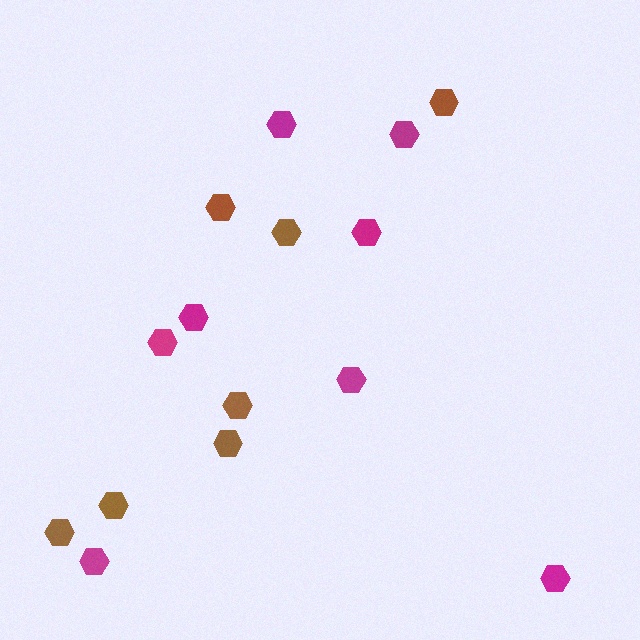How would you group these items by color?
There are 2 groups: one group of brown hexagons (7) and one group of magenta hexagons (8).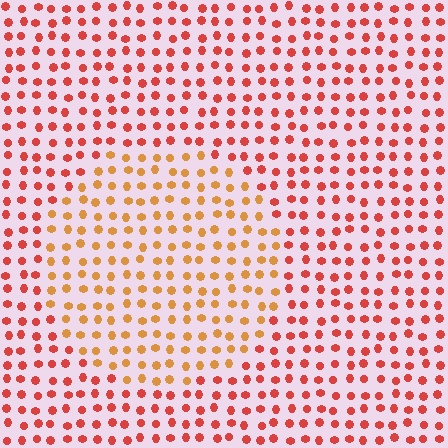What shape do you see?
I see a circle.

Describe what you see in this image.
The image is filled with small red elements in a uniform arrangement. A circle-shaped region is visible where the elements are tinted to a slightly different hue, forming a subtle color boundary.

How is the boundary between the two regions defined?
The boundary is defined purely by a slight shift in hue (about 32 degrees). Spacing, size, and orientation are identical on both sides.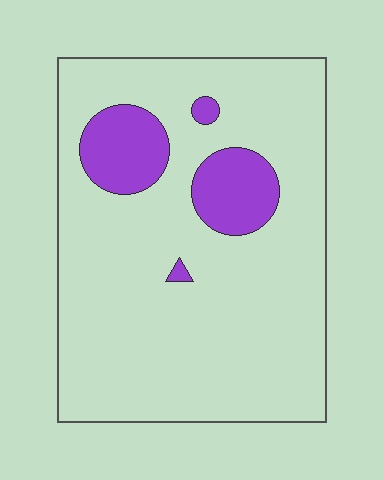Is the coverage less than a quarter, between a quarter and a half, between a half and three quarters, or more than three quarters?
Less than a quarter.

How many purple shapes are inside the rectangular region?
4.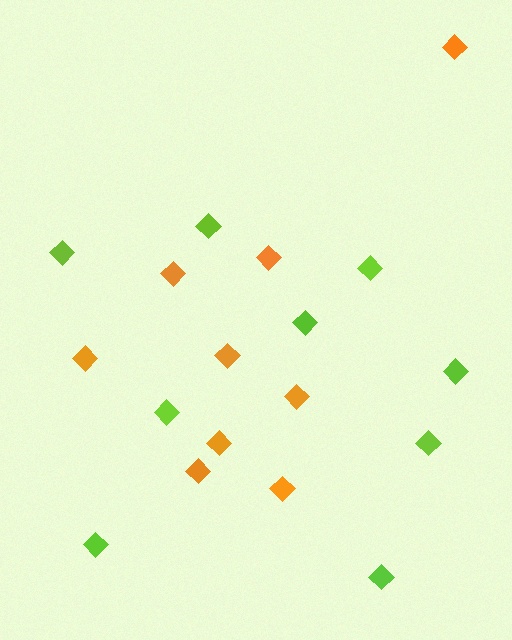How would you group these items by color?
There are 2 groups: one group of lime diamonds (9) and one group of orange diamonds (9).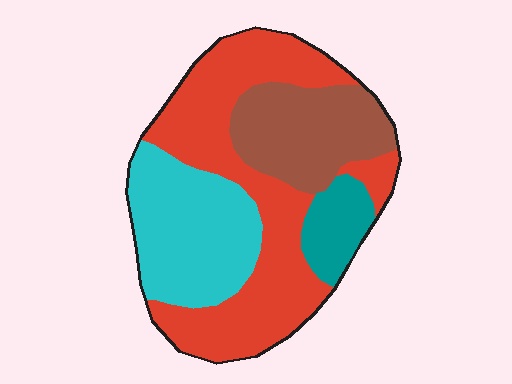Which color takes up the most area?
Red, at roughly 45%.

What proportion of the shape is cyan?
Cyan takes up about one quarter (1/4) of the shape.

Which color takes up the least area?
Teal, at roughly 10%.